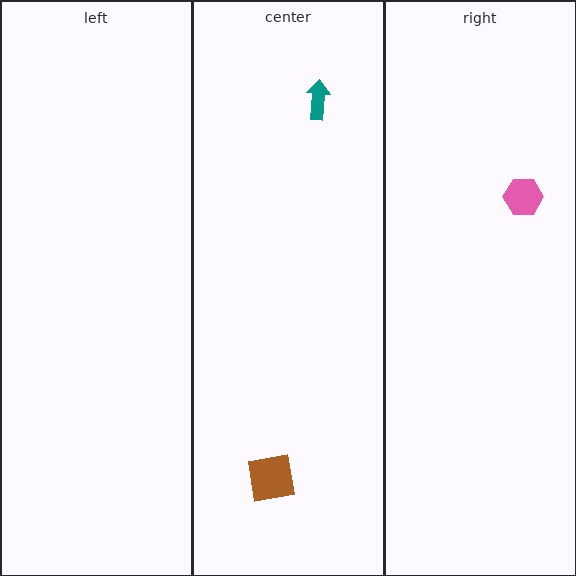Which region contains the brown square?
The center region.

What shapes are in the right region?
The pink hexagon.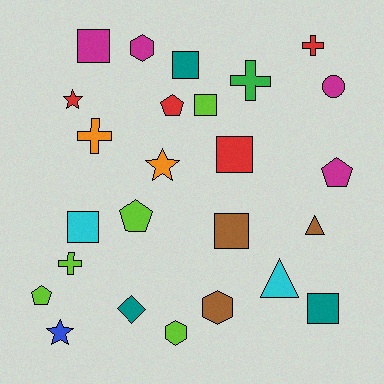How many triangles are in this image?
There are 2 triangles.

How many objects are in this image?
There are 25 objects.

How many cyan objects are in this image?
There are 2 cyan objects.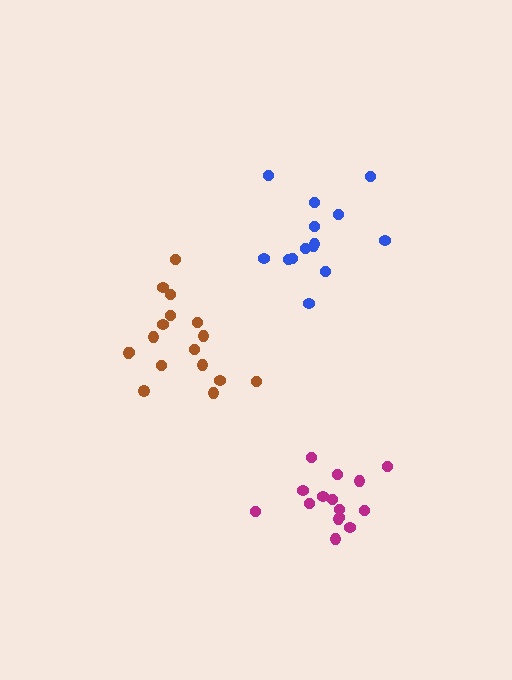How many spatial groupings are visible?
There are 3 spatial groupings.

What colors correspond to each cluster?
The clusters are colored: magenta, blue, brown.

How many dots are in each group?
Group 1: 15 dots, Group 2: 14 dots, Group 3: 17 dots (46 total).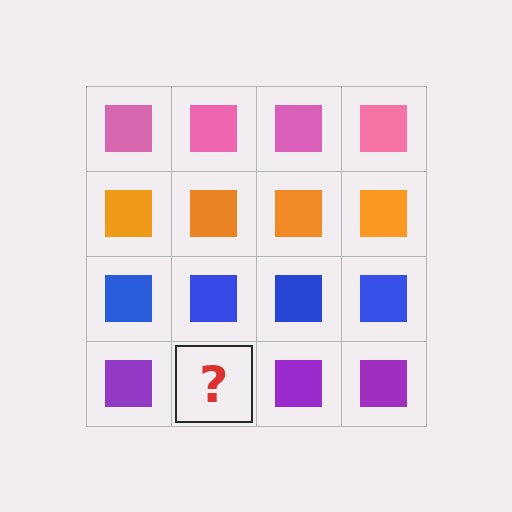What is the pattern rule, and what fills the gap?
The rule is that each row has a consistent color. The gap should be filled with a purple square.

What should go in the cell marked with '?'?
The missing cell should contain a purple square.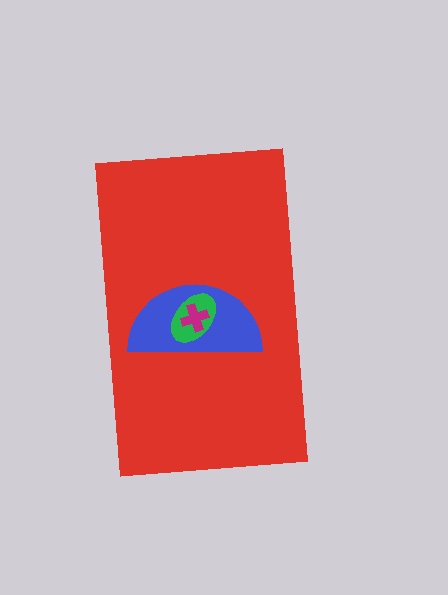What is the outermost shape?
The red rectangle.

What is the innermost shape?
The magenta cross.